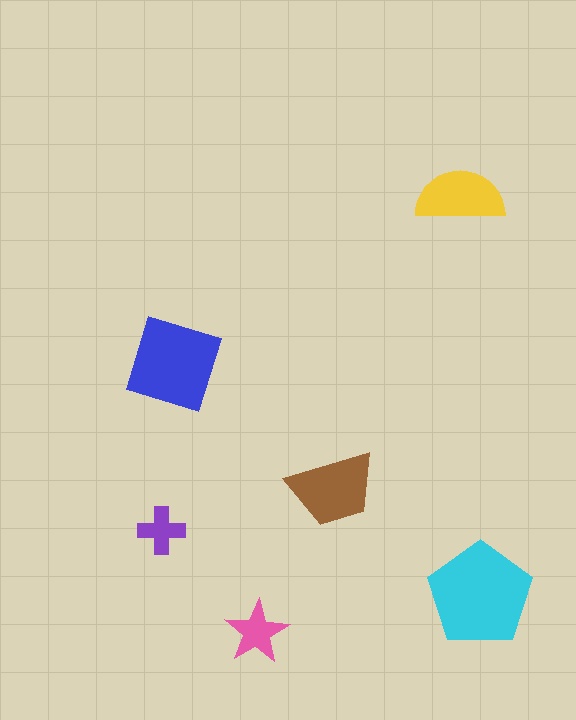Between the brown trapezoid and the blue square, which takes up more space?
The blue square.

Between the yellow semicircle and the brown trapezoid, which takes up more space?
The brown trapezoid.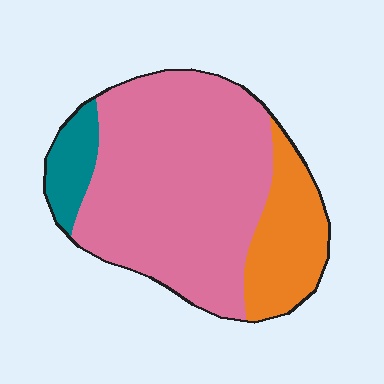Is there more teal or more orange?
Orange.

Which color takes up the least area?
Teal, at roughly 10%.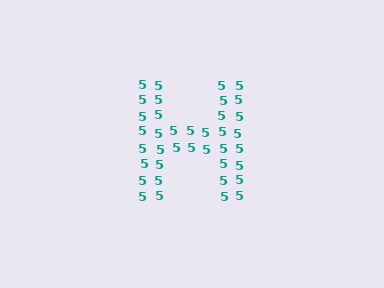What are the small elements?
The small elements are digit 5's.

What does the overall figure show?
The overall figure shows the letter H.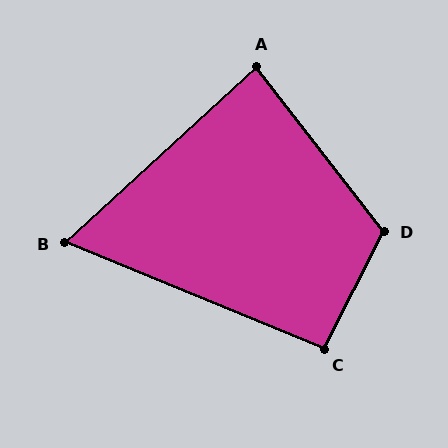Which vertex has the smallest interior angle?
B, at approximately 65 degrees.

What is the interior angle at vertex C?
Approximately 95 degrees (approximately right).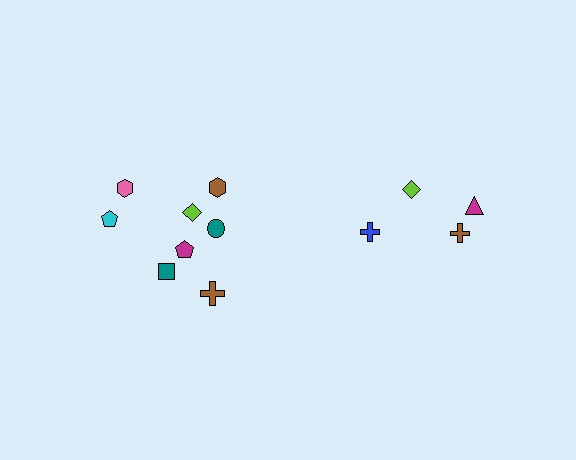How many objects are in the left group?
There are 8 objects.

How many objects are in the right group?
There are 4 objects.